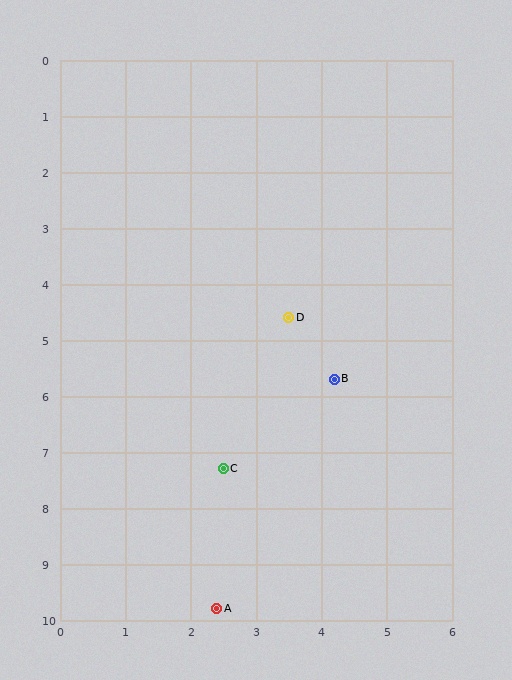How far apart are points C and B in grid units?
Points C and B are about 2.3 grid units apart.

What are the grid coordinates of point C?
Point C is at approximately (2.5, 7.3).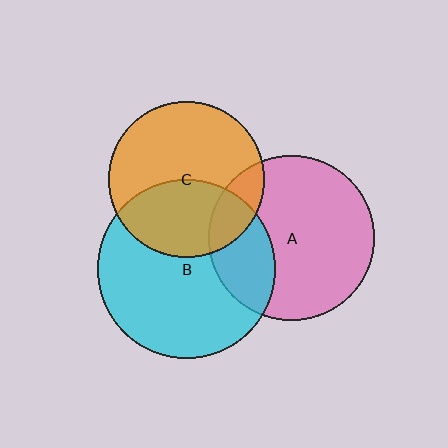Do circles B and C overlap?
Yes.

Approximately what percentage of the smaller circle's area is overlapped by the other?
Approximately 40%.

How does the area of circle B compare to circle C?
Approximately 1.3 times.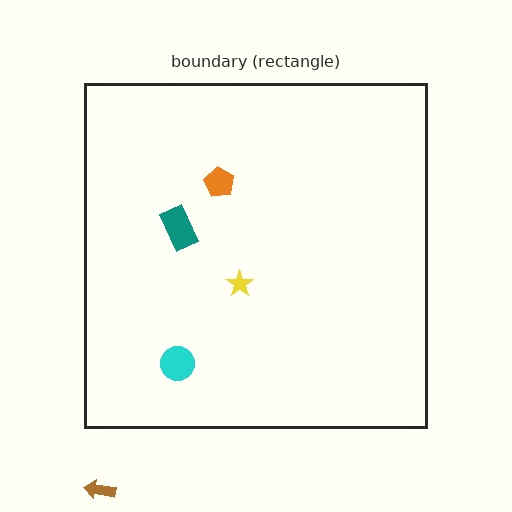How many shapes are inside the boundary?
4 inside, 1 outside.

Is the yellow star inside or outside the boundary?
Inside.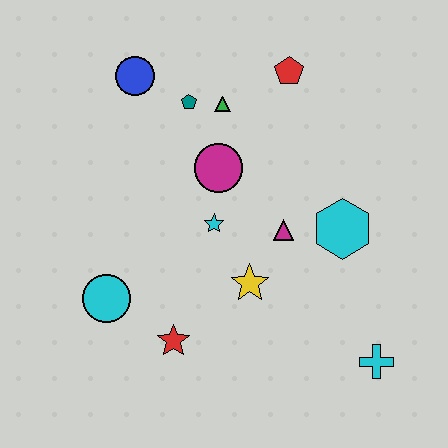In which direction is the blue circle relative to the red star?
The blue circle is above the red star.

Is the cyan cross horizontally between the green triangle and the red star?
No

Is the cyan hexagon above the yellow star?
Yes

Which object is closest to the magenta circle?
The cyan star is closest to the magenta circle.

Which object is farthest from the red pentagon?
The cyan cross is farthest from the red pentagon.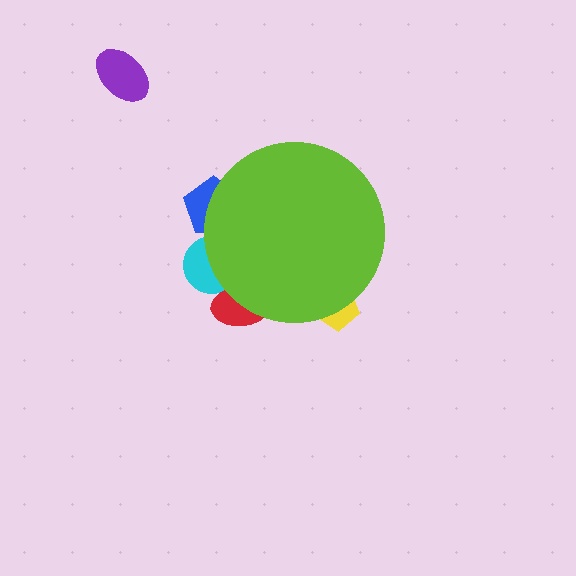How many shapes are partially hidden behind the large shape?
4 shapes are partially hidden.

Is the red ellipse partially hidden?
Yes, the red ellipse is partially hidden behind the lime circle.